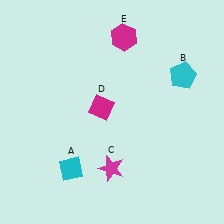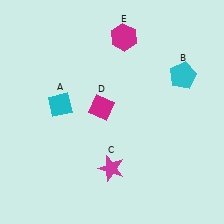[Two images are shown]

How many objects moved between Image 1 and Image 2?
1 object moved between the two images.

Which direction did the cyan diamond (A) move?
The cyan diamond (A) moved up.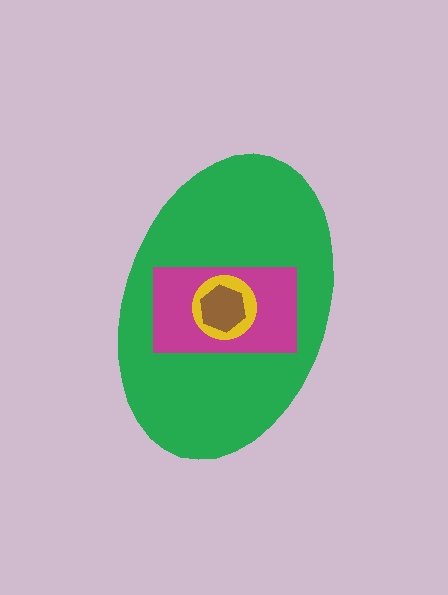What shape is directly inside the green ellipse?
The magenta rectangle.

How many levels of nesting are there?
4.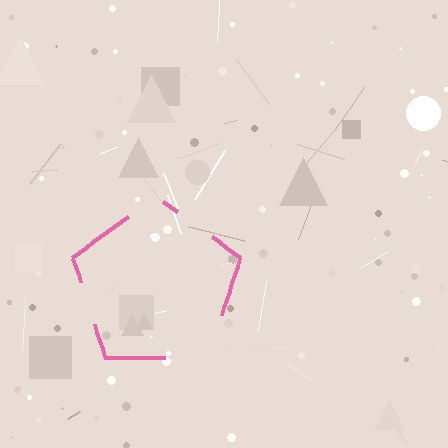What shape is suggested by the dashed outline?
The dashed outline suggests a pentagon.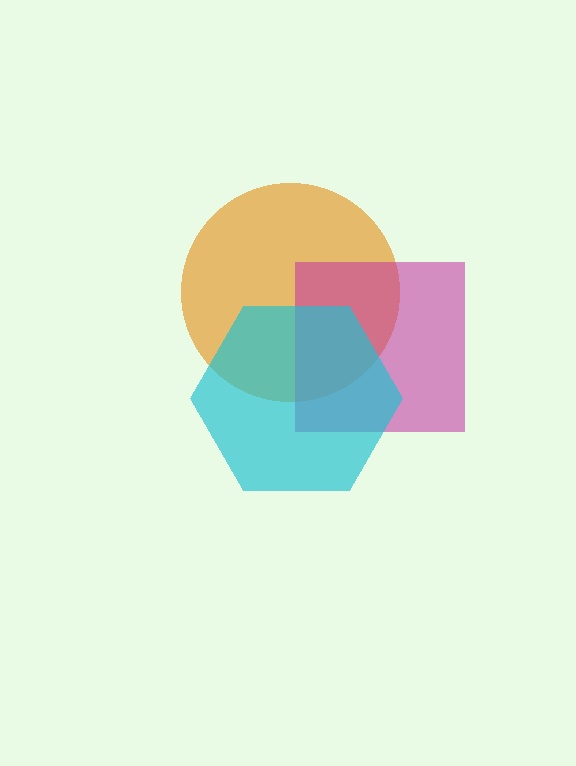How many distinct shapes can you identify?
There are 3 distinct shapes: an orange circle, a magenta square, a cyan hexagon.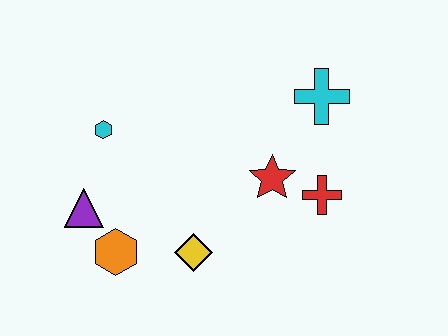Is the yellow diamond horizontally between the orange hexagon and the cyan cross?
Yes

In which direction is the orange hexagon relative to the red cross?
The orange hexagon is to the left of the red cross.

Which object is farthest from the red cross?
The purple triangle is farthest from the red cross.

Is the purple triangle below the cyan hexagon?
Yes